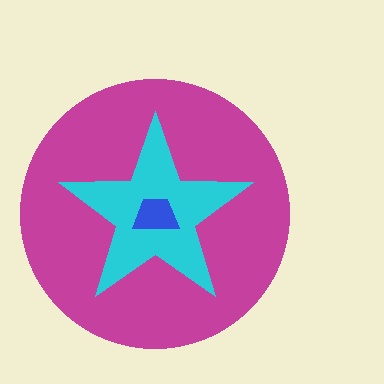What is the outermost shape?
The magenta circle.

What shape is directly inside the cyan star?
The blue trapezoid.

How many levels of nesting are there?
3.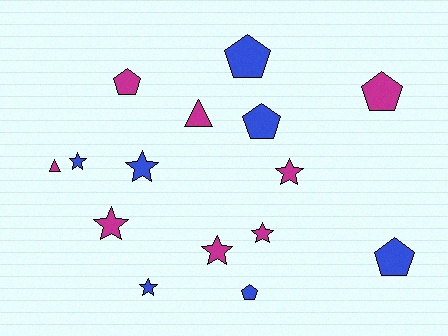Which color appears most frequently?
Magenta, with 8 objects.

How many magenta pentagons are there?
There are 2 magenta pentagons.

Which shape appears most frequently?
Star, with 7 objects.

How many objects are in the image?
There are 15 objects.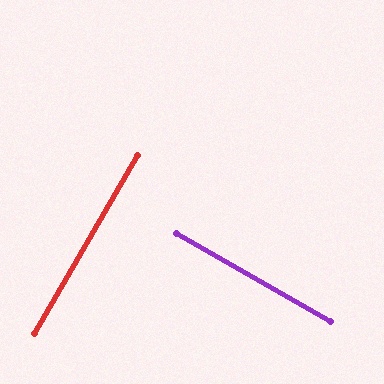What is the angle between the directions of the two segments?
Approximately 90 degrees.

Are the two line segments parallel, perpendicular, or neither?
Perpendicular — they meet at approximately 90°.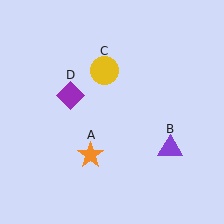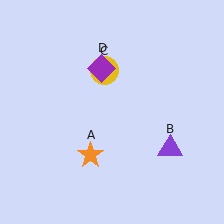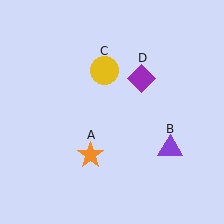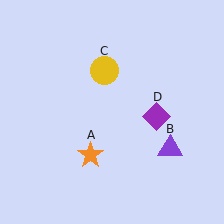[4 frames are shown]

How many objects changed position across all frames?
1 object changed position: purple diamond (object D).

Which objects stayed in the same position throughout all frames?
Orange star (object A) and purple triangle (object B) and yellow circle (object C) remained stationary.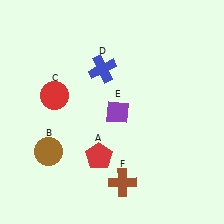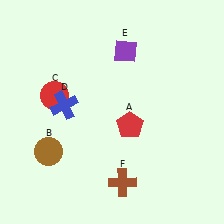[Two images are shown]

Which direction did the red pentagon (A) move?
The red pentagon (A) moved up.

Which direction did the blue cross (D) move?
The blue cross (D) moved left.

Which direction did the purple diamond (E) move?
The purple diamond (E) moved up.